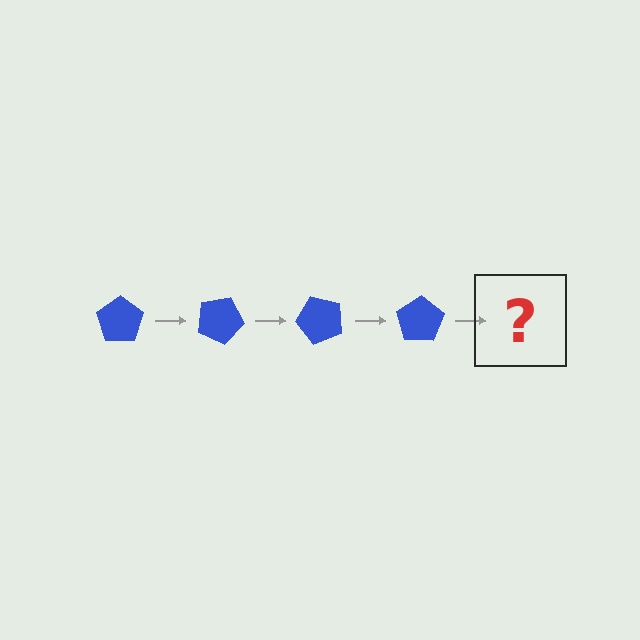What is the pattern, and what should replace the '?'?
The pattern is that the pentagon rotates 25 degrees each step. The '?' should be a blue pentagon rotated 100 degrees.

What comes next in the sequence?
The next element should be a blue pentagon rotated 100 degrees.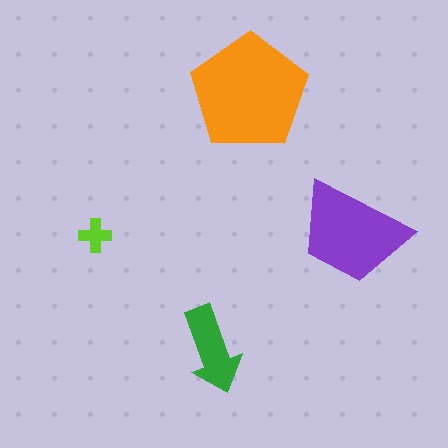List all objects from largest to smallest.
The orange pentagon, the purple trapezoid, the green arrow, the lime cross.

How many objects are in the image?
There are 4 objects in the image.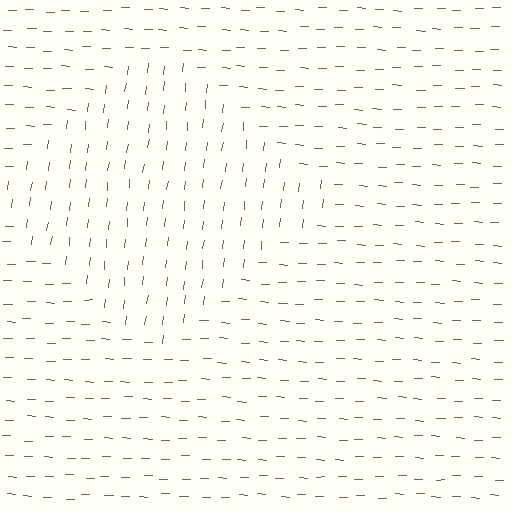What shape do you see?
I see a diamond.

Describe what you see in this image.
The image is filled with small brown line segments. A diamond region in the image has lines oriented differently from the surrounding lines, creating a visible texture boundary.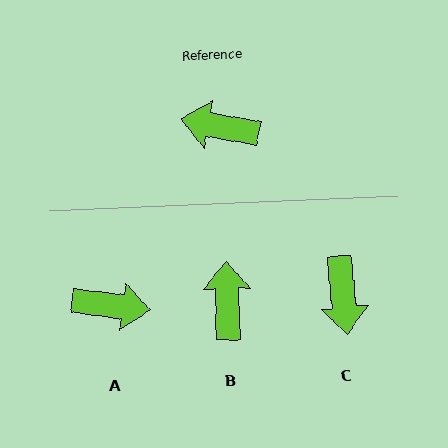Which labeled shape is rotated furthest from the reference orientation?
A, about 177 degrees away.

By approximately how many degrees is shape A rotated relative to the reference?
Approximately 177 degrees clockwise.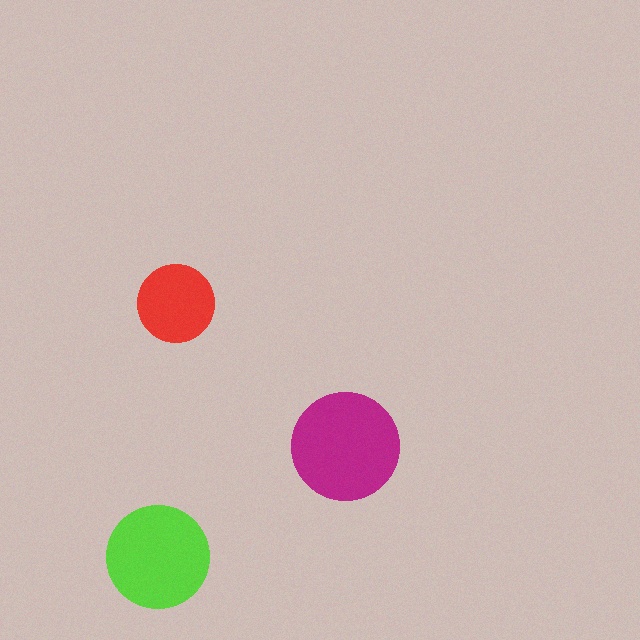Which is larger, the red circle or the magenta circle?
The magenta one.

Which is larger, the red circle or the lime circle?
The lime one.